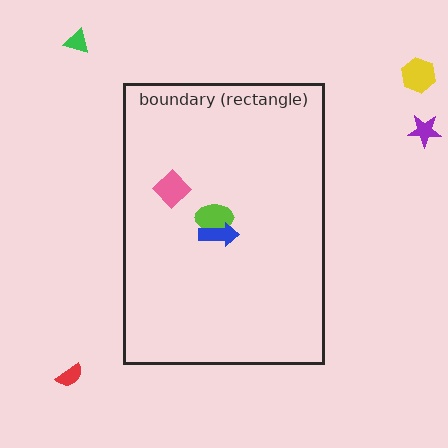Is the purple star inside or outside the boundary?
Outside.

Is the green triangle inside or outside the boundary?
Outside.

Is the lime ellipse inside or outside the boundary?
Inside.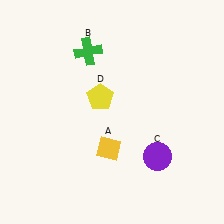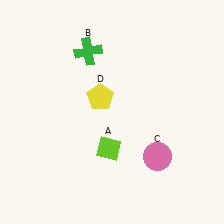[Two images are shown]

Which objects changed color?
A changed from yellow to lime. C changed from purple to pink.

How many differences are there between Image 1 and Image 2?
There are 2 differences between the two images.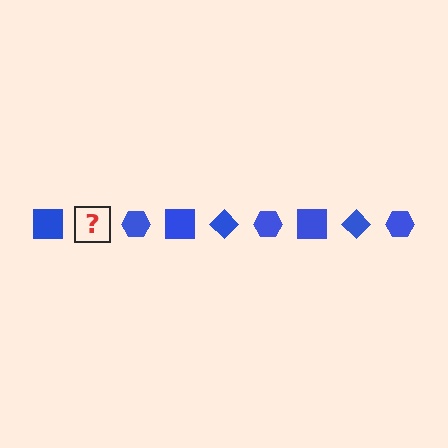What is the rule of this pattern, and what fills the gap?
The rule is that the pattern cycles through square, diamond, hexagon shapes in blue. The gap should be filled with a blue diamond.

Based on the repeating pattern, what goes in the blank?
The blank should be a blue diamond.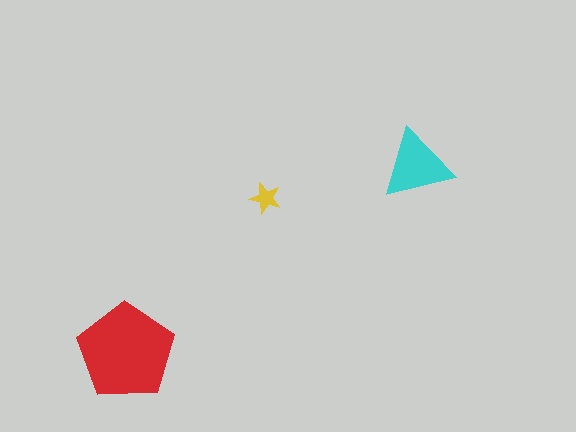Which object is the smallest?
The yellow star.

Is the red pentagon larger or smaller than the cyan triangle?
Larger.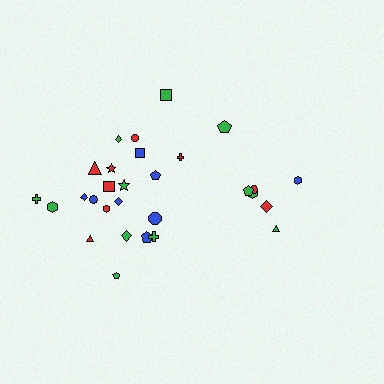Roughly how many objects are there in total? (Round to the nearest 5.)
Roughly 30 objects in total.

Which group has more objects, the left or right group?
The left group.